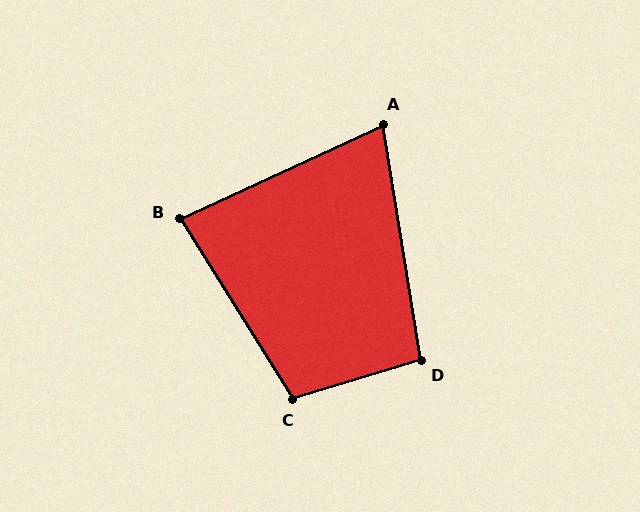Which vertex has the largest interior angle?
C, at approximately 105 degrees.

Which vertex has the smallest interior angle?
A, at approximately 75 degrees.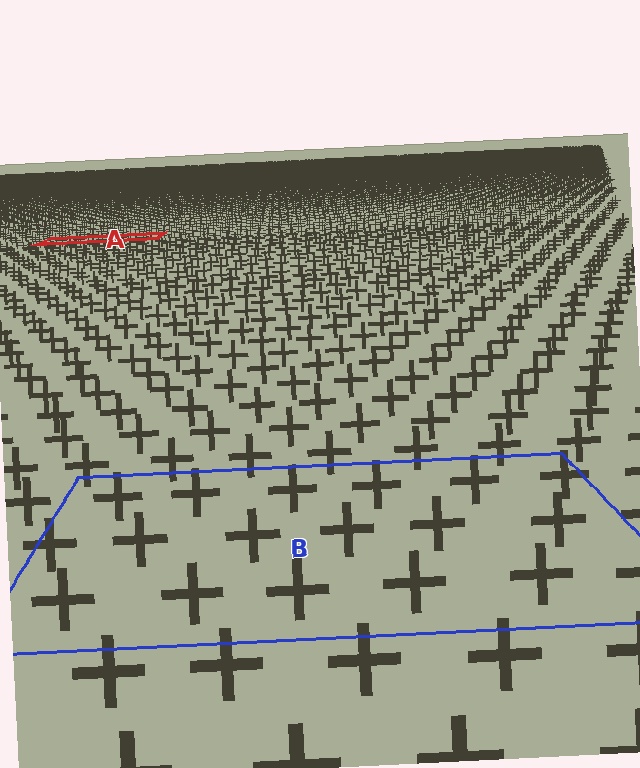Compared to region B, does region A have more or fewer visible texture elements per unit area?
Region A has more texture elements per unit area — they are packed more densely because it is farther away.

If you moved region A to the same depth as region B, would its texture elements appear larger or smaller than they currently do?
They would appear larger. At a closer depth, the same texture elements are projected at a bigger on-screen size.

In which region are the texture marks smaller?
The texture marks are smaller in region A, because it is farther away.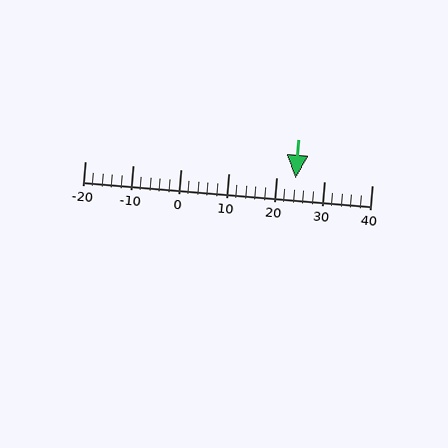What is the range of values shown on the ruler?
The ruler shows values from -20 to 40.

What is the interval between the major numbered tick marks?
The major tick marks are spaced 10 units apart.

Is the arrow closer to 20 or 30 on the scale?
The arrow is closer to 20.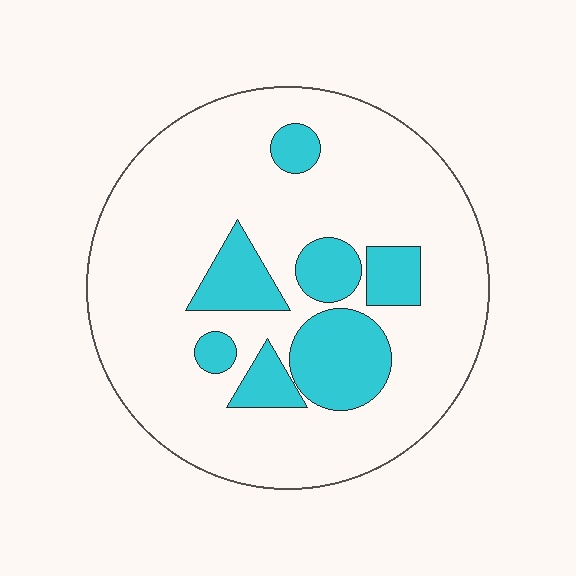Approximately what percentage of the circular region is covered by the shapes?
Approximately 20%.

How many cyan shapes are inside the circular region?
7.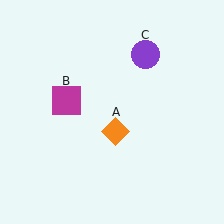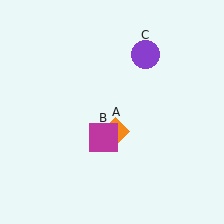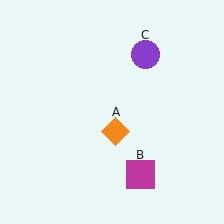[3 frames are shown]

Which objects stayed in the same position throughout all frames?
Orange diamond (object A) and purple circle (object C) remained stationary.